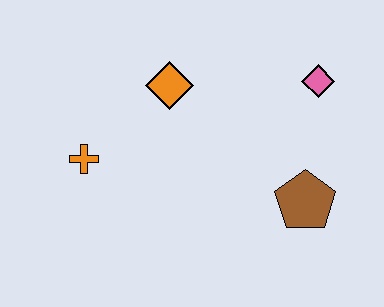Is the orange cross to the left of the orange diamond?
Yes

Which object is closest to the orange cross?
The orange diamond is closest to the orange cross.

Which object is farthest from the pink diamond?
The orange cross is farthest from the pink diamond.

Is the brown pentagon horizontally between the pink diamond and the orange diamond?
Yes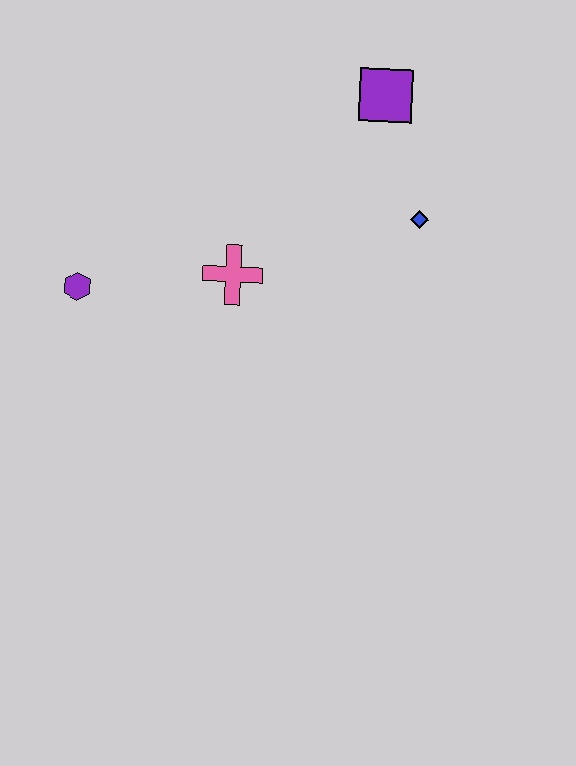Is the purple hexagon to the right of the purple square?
No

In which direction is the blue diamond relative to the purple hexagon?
The blue diamond is to the right of the purple hexagon.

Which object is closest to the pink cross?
The purple hexagon is closest to the pink cross.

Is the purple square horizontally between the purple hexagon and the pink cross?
No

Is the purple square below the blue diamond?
No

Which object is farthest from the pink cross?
The purple square is farthest from the pink cross.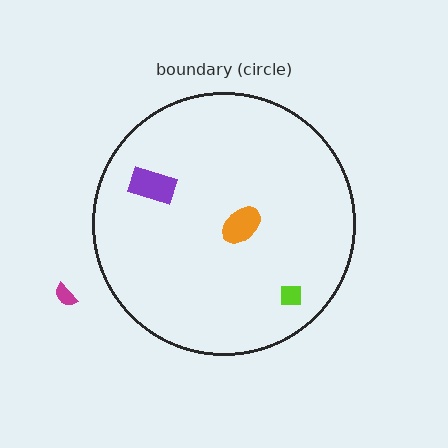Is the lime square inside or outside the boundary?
Inside.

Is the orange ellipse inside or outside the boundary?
Inside.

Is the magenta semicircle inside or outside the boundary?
Outside.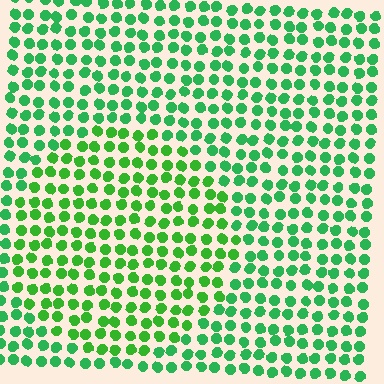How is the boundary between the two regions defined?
The boundary is defined purely by a slight shift in hue (about 22 degrees). Spacing, size, and orientation are identical on both sides.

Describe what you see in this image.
The image is filled with small green elements in a uniform arrangement. A circle-shaped region is visible where the elements are tinted to a slightly different hue, forming a subtle color boundary.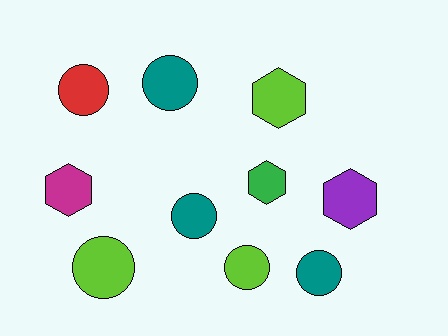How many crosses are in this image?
There are no crosses.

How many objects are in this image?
There are 10 objects.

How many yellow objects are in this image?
There are no yellow objects.